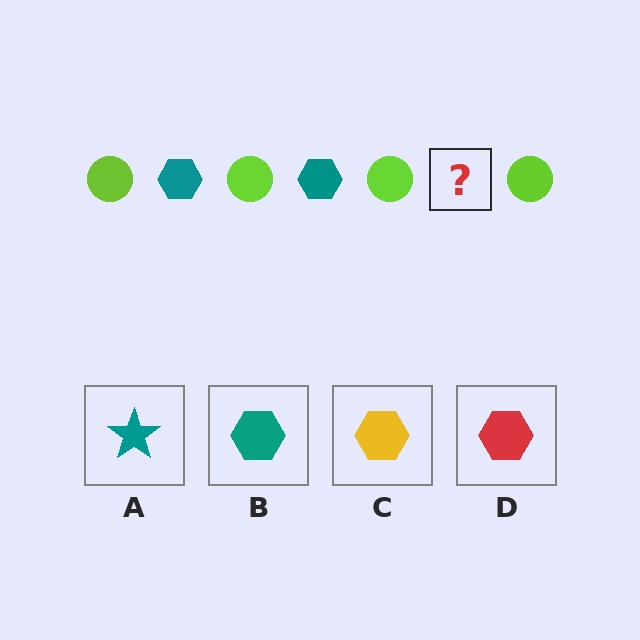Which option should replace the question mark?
Option B.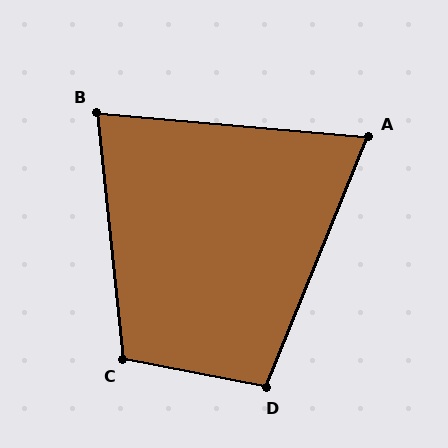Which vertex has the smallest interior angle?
A, at approximately 73 degrees.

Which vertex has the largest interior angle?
C, at approximately 107 degrees.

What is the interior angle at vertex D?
Approximately 101 degrees (obtuse).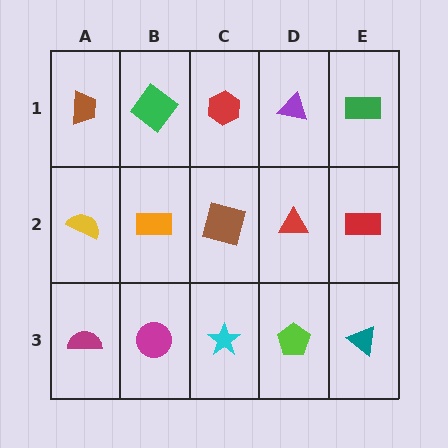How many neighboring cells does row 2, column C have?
4.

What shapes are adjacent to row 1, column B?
An orange rectangle (row 2, column B), a brown trapezoid (row 1, column A), a red hexagon (row 1, column C).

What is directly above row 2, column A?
A brown trapezoid.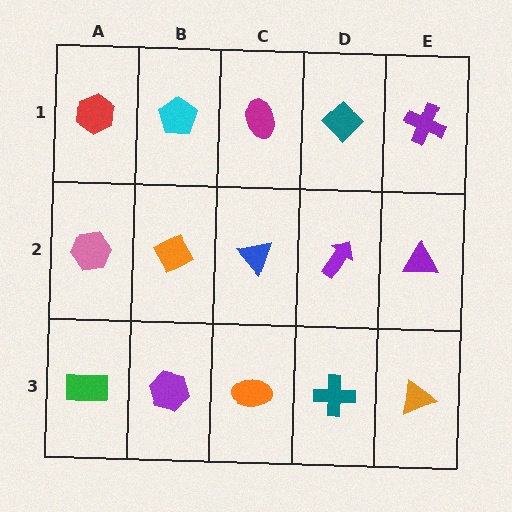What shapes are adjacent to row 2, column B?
A cyan pentagon (row 1, column B), a purple hexagon (row 3, column B), a pink hexagon (row 2, column A), a blue triangle (row 2, column C).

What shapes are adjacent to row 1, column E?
A purple triangle (row 2, column E), a teal diamond (row 1, column D).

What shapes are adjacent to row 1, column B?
An orange diamond (row 2, column B), a red hexagon (row 1, column A), a magenta ellipse (row 1, column C).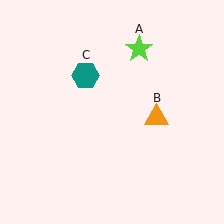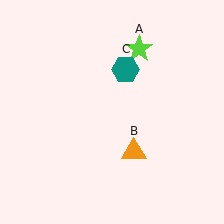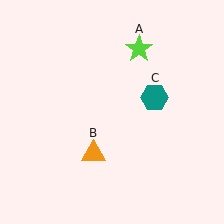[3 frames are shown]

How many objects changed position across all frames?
2 objects changed position: orange triangle (object B), teal hexagon (object C).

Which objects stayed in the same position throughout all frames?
Lime star (object A) remained stationary.